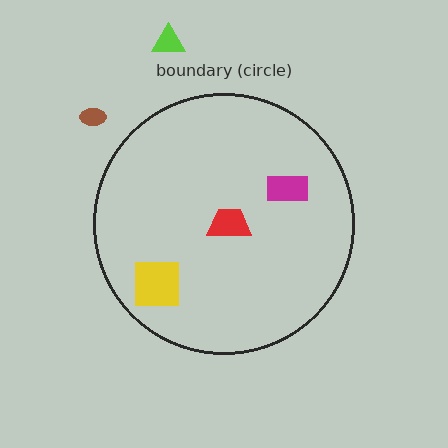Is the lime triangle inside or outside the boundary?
Outside.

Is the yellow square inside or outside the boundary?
Inside.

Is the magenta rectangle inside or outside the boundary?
Inside.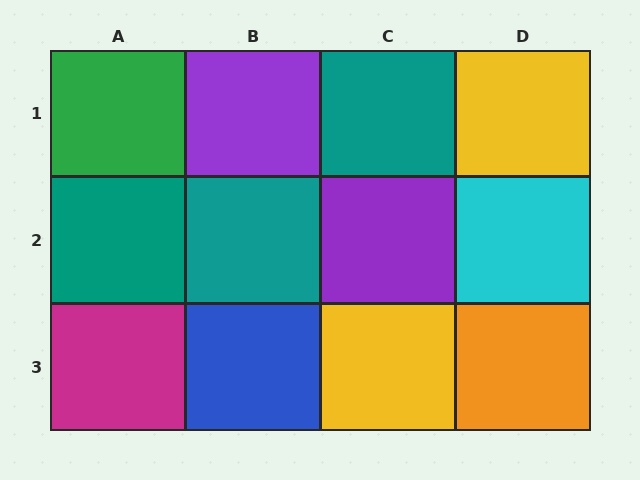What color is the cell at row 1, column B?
Purple.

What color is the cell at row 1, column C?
Teal.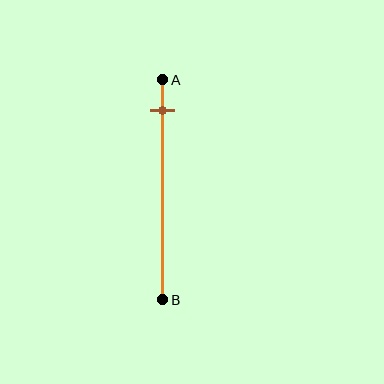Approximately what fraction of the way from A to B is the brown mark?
The brown mark is approximately 15% of the way from A to B.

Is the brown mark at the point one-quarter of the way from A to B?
No, the mark is at about 15% from A, not at the 25% one-quarter point.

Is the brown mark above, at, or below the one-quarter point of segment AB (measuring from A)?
The brown mark is above the one-quarter point of segment AB.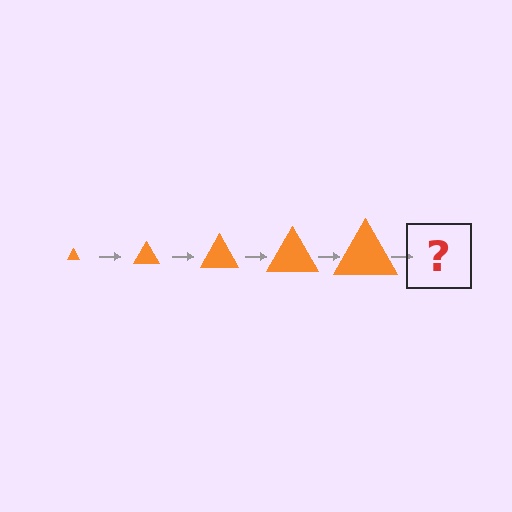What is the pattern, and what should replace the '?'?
The pattern is that the triangle gets progressively larger each step. The '?' should be an orange triangle, larger than the previous one.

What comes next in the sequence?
The next element should be an orange triangle, larger than the previous one.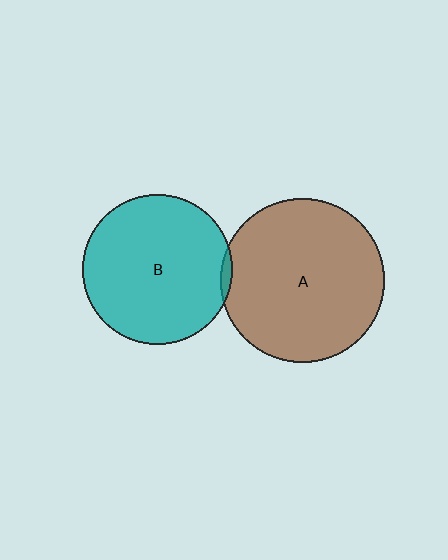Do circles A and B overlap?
Yes.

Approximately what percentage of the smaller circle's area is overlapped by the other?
Approximately 5%.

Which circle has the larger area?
Circle A (brown).